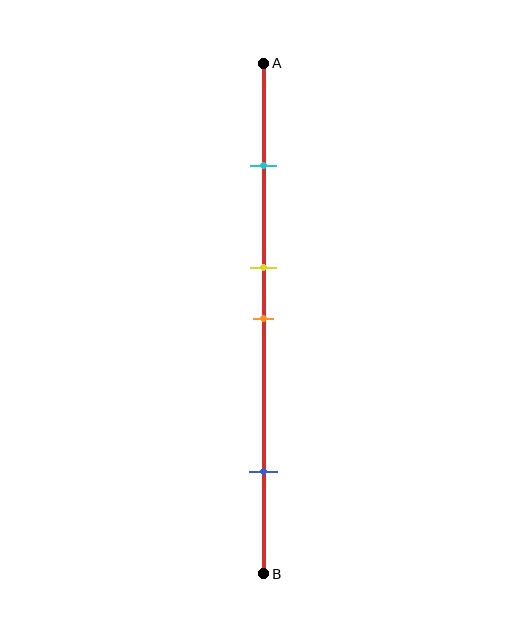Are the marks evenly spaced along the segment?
No, the marks are not evenly spaced.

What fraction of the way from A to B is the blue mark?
The blue mark is approximately 80% (0.8) of the way from A to B.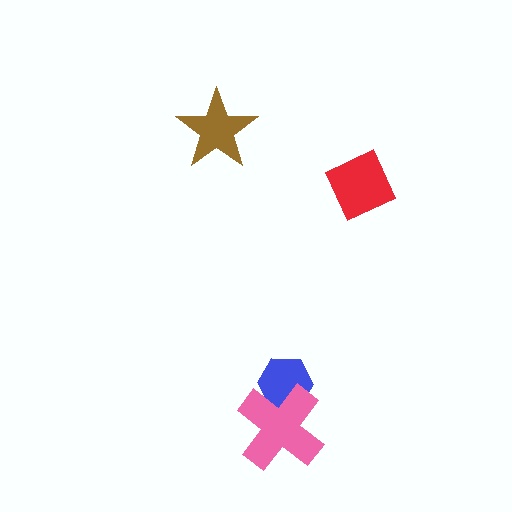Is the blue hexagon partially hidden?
Yes, it is partially covered by another shape.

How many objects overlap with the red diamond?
0 objects overlap with the red diamond.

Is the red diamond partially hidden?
No, no other shape covers it.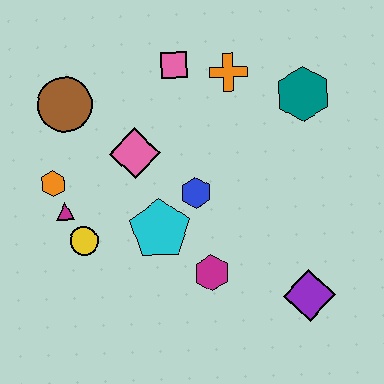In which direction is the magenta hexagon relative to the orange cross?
The magenta hexagon is below the orange cross.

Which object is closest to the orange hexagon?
The magenta triangle is closest to the orange hexagon.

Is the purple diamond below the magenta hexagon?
Yes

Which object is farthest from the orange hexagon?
The purple diamond is farthest from the orange hexagon.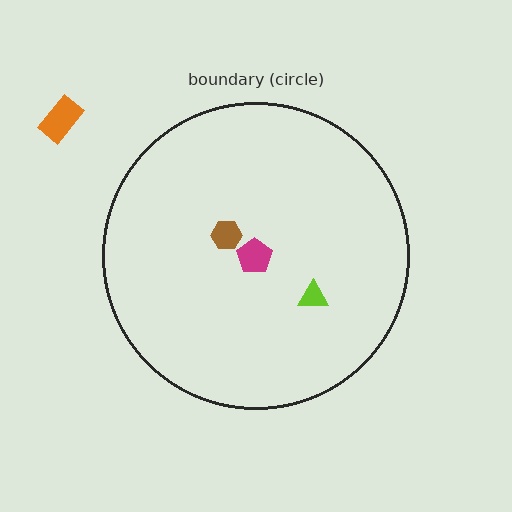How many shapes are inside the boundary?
3 inside, 1 outside.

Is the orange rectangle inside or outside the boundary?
Outside.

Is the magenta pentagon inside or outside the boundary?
Inside.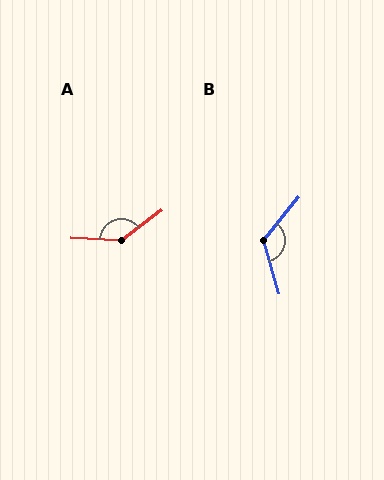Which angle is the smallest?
B, at approximately 125 degrees.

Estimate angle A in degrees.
Approximately 140 degrees.